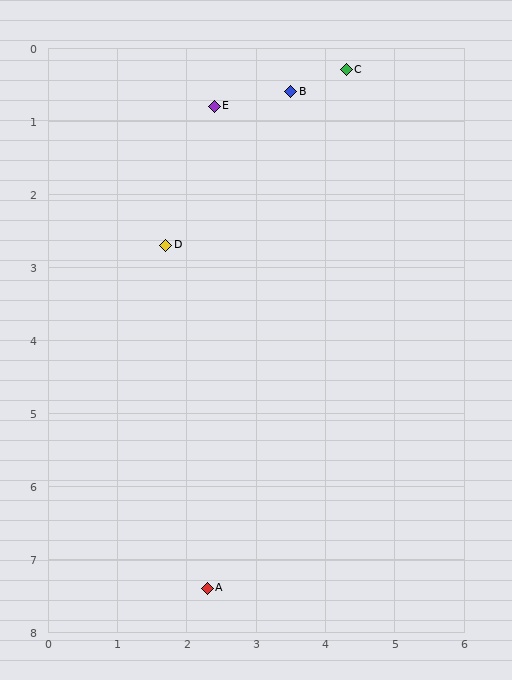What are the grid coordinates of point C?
Point C is at approximately (4.3, 0.3).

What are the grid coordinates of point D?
Point D is at approximately (1.7, 2.7).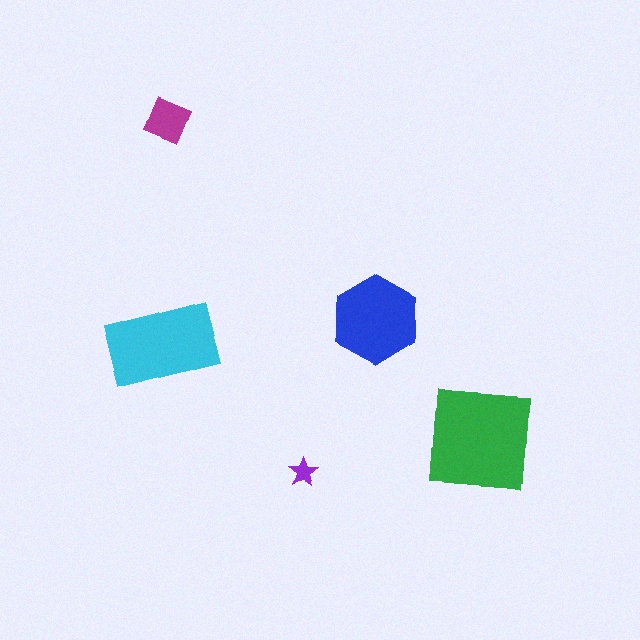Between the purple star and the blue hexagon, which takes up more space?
The blue hexagon.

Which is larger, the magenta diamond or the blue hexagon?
The blue hexagon.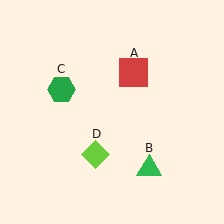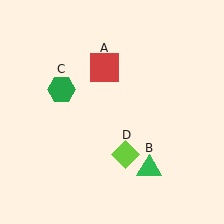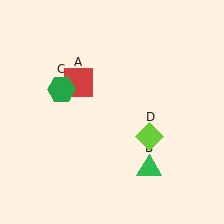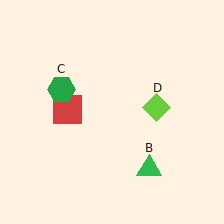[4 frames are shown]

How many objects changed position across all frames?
2 objects changed position: red square (object A), lime diamond (object D).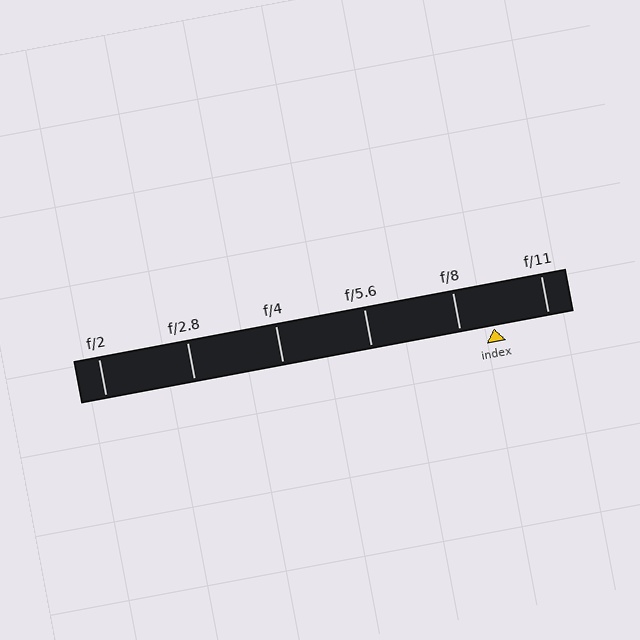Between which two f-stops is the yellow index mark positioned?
The index mark is between f/8 and f/11.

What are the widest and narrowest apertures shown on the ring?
The widest aperture shown is f/2 and the narrowest is f/11.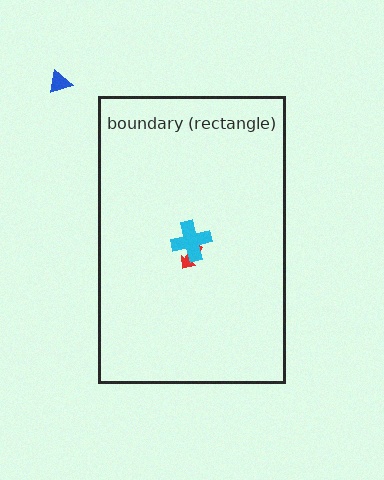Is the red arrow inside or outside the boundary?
Inside.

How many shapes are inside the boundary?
2 inside, 1 outside.